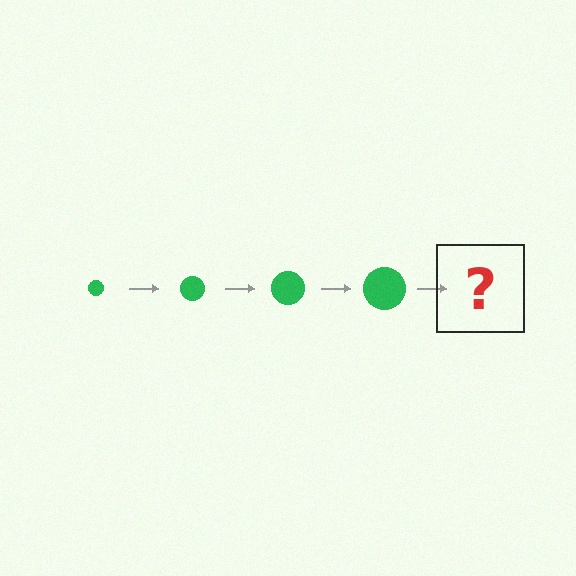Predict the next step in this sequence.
The next step is a green circle, larger than the previous one.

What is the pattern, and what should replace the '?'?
The pattern is that the circle gets progressively larger each step. The '?' should be a green circle, larger than the previous one.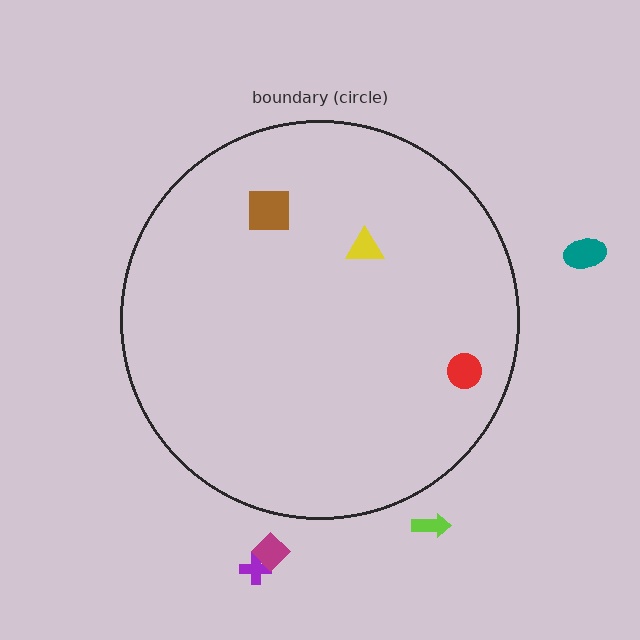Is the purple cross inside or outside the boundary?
Outside.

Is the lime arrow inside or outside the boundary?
Outside.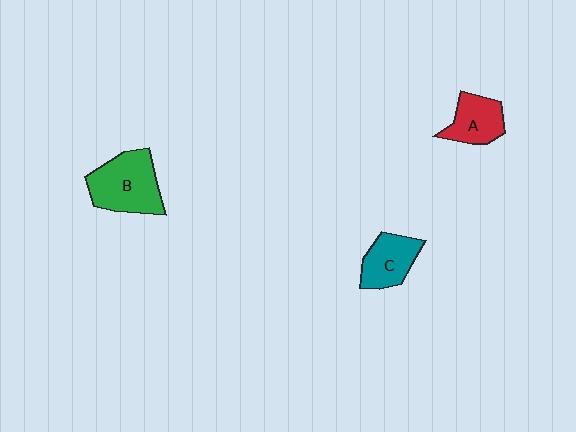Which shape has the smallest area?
Shape A (red).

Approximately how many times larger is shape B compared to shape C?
Approximately 1.5 times.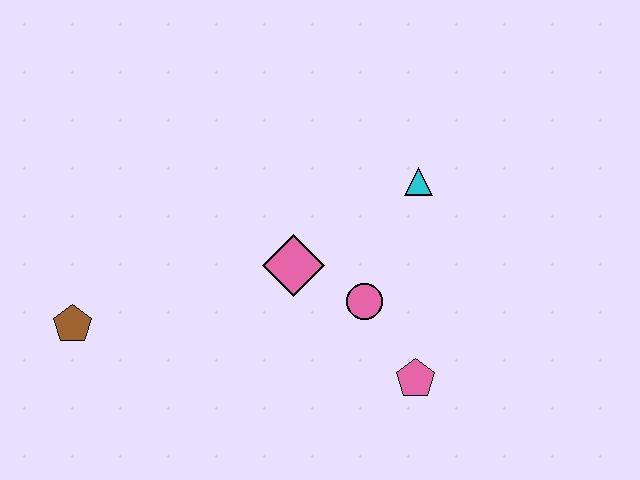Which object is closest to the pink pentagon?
The pink circle is closest to the pink pentagon.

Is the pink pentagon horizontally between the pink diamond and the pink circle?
No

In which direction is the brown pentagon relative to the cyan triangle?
The brown pentagon is to the left of the cyan triangle.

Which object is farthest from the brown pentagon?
The cyan triangle is farthest from the brown pentagon.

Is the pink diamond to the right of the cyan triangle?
No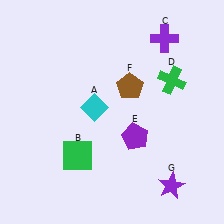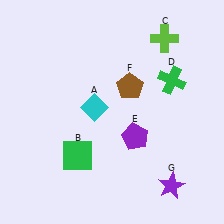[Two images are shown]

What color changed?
The cross (C) changed from purple in Image 1 to lime in Image 2.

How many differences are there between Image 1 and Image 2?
There is 1 difference between the two images.